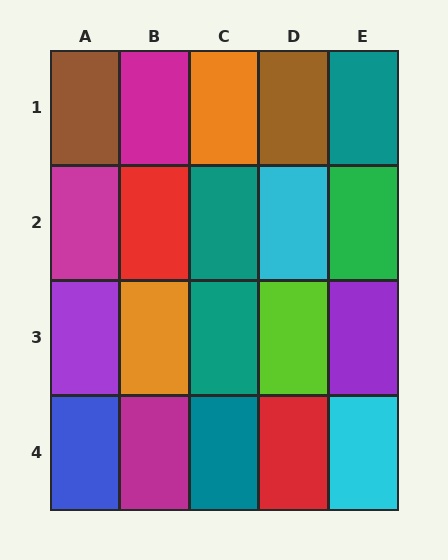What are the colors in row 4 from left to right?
Blue, magenta, teal, red, cyan.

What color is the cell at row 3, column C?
Teal.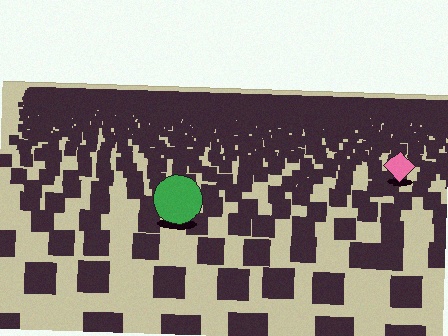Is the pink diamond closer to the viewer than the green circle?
No. The green circle is closer — you can tell from the texture gradient: the ground texture is coarser near it.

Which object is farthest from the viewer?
The pink diamond is farthest from the viewer. It appears smaller and the ground texture around it is denser.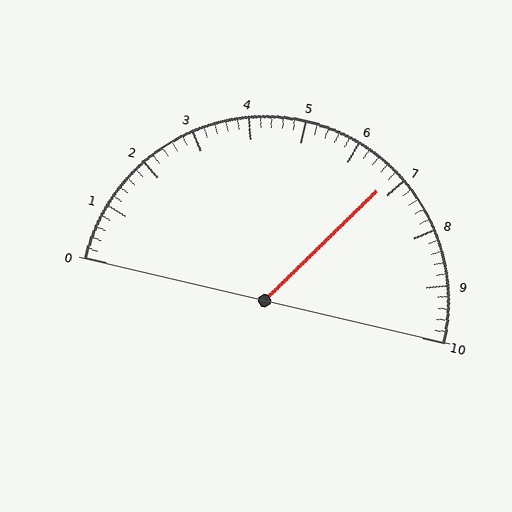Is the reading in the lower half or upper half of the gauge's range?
The reading is in the upper half of the range (0 to 10).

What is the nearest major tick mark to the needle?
The nearest major tick mark is 7.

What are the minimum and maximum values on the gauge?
The gauge ranges from 0 to 10.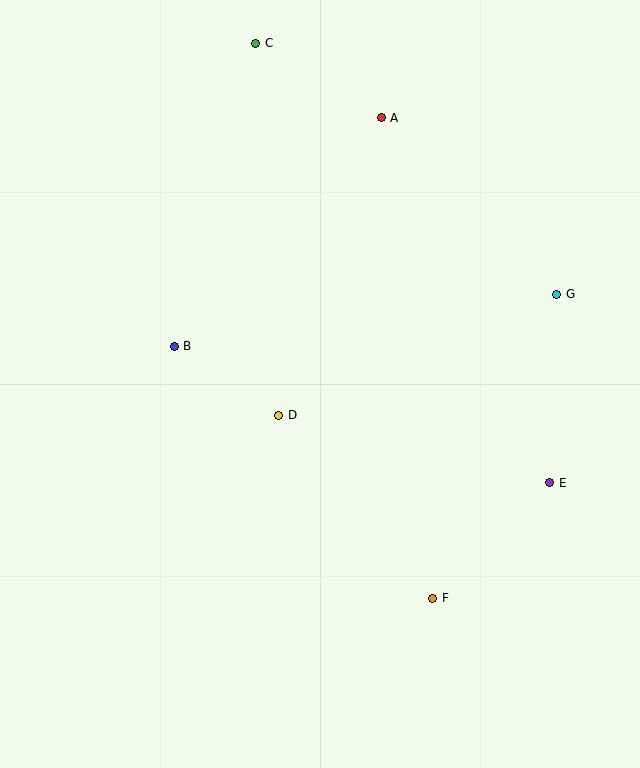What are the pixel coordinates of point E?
Point E is at (550, 483).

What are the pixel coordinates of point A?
Point A is at (381, 118).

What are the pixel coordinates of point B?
Point B is at (174, 346).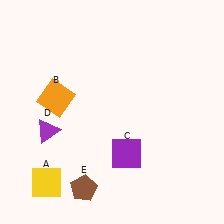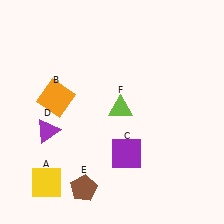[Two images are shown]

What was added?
A lime triangle (F) was added in Image 2.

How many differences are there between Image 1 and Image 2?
There is 1 difference between the two images.